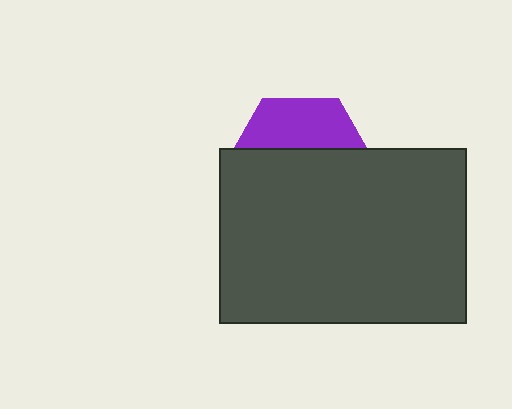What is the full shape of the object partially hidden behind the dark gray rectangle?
The partially hidden object is a purple hexagon.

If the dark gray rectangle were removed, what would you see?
You would see the complete purple hexagon.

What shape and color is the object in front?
The object in front is a dark gray rectangle.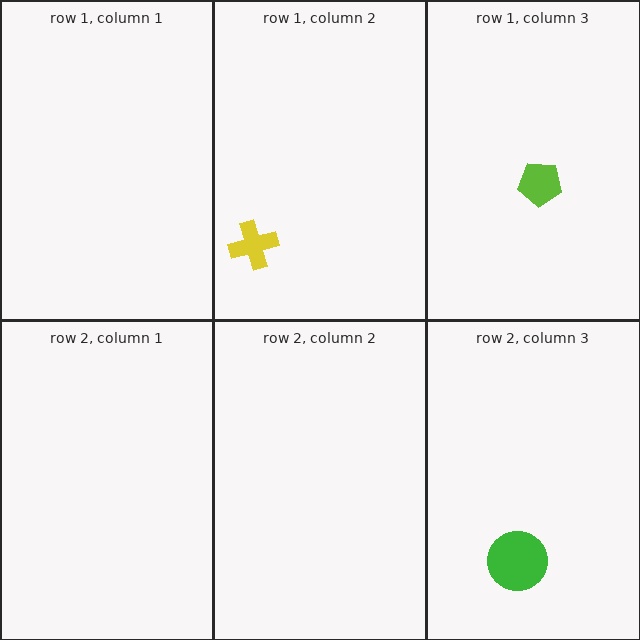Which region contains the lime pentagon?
The row 1, column 3 region.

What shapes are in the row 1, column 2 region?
The yellow cross.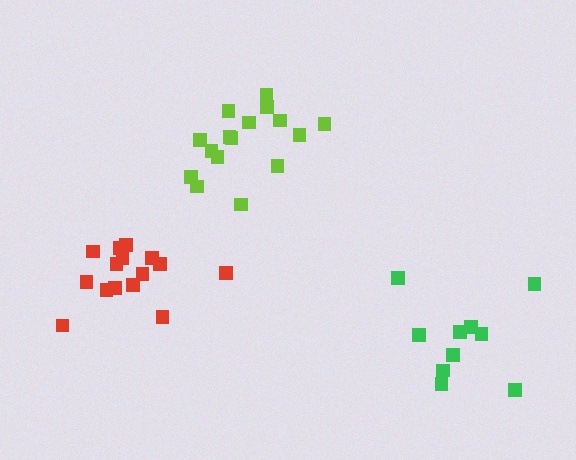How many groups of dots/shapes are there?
There are 3 groups.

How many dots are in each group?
Group 1: 16 dots, Group 2: 15 dots, Group 3: 10 dots (41 total).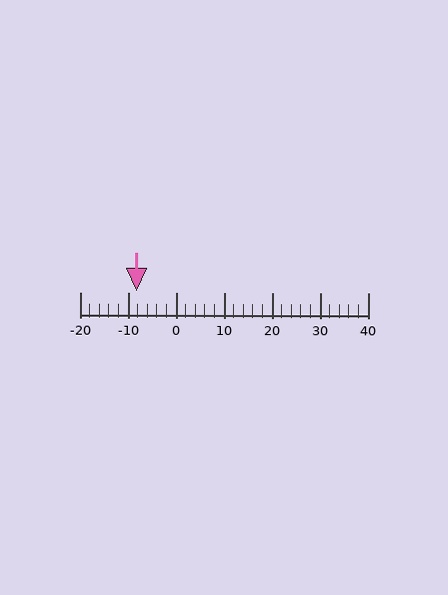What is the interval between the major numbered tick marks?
The major tick marks are spaced 10 units apart.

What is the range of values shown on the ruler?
The ruler shows values from -20 to 40.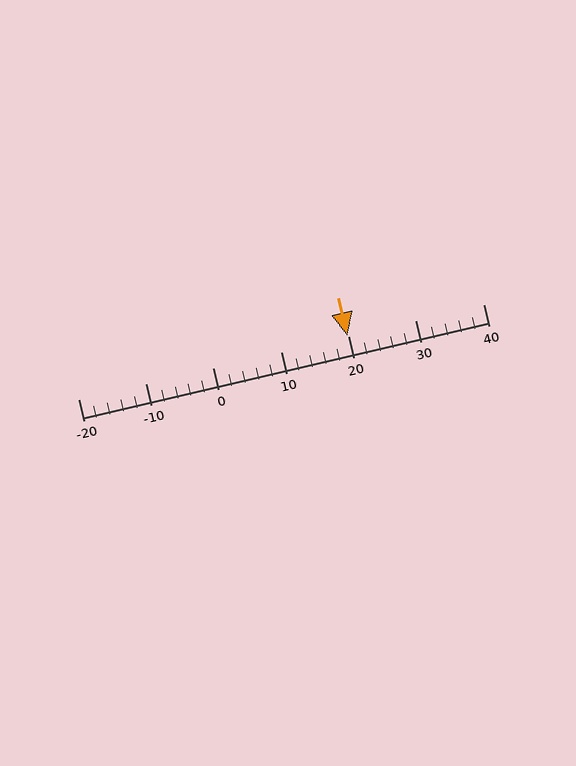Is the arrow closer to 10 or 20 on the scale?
The arrow is closer to 20.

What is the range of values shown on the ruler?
The ruler shows values from -20 to 40.